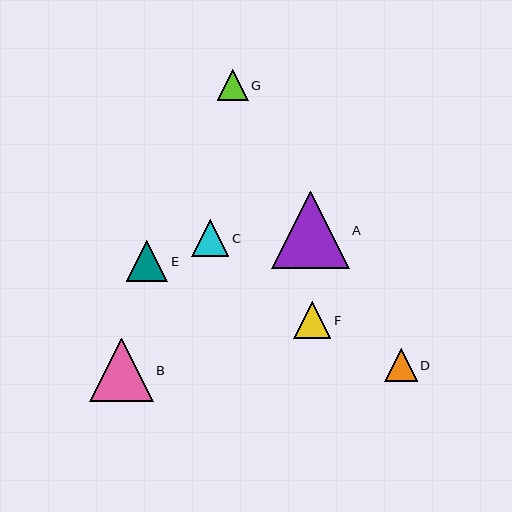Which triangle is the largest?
Triangle A is the largest with a size of approximately 78 pixels.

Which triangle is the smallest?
Triangle G is the smallest with a size of approximately 31 pixels.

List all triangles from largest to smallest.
From largest to smallest: A, B, E, F, C, D, G.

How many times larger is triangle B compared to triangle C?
Triangle B is approximately 1.7 times the size of triangle C.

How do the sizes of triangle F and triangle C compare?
Triangle F and triangle C are approximately the same size.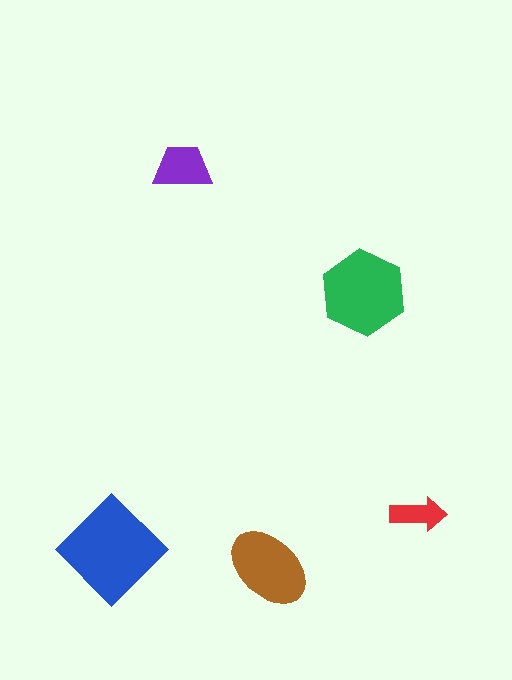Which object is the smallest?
The red arrow.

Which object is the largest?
The blue diamond.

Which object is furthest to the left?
The blue diamond is leftmost.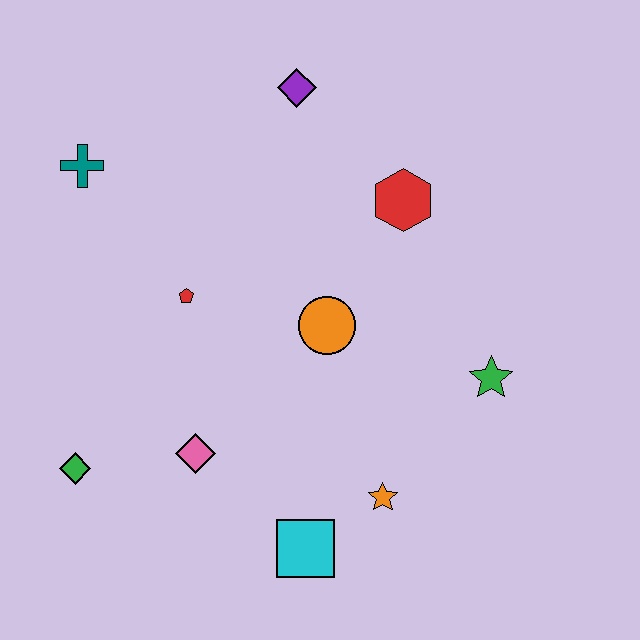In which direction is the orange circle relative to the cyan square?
The orange circle is above the cyan square.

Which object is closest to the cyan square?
The orange star is closest to the cyan square.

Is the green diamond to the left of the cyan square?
Yes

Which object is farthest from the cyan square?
The purple diamond is farthest from the cyan square.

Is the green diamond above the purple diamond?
No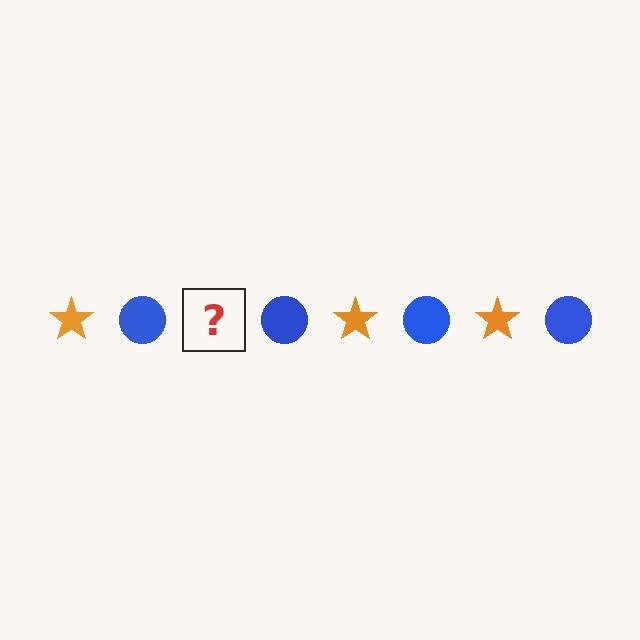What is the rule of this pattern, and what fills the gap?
The rule is that the pattern alternates between orange star and blue circle. The gap should be filled with an orange star.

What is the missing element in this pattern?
The missing element is an orange star.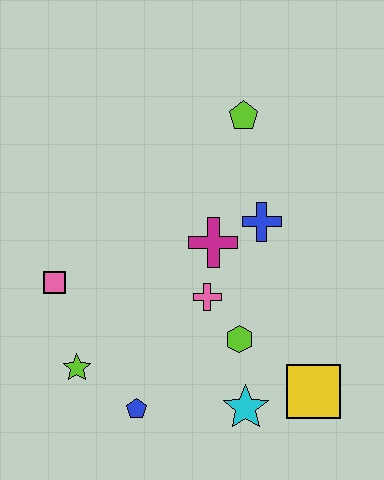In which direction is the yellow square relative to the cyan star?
The yellow square is to the right of the cyan star.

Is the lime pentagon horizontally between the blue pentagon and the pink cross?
No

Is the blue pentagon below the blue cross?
Yes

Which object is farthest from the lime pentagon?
The blue pentagon is farthest from the lime pentagon.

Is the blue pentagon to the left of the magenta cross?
Yes